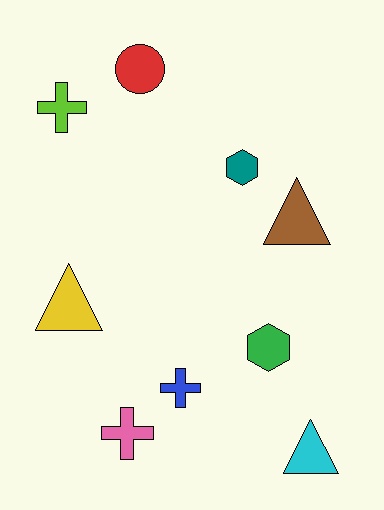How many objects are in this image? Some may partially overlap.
There are 9 objects.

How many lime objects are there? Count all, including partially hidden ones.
There is 1 lime object.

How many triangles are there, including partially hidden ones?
There are 3 triangles.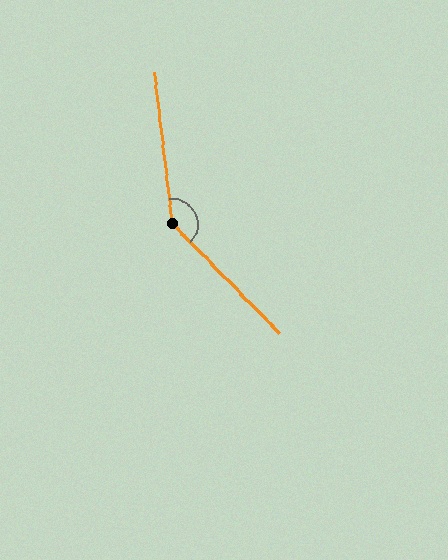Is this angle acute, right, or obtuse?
It is obtuse.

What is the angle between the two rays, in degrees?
Approximately 142 degrees.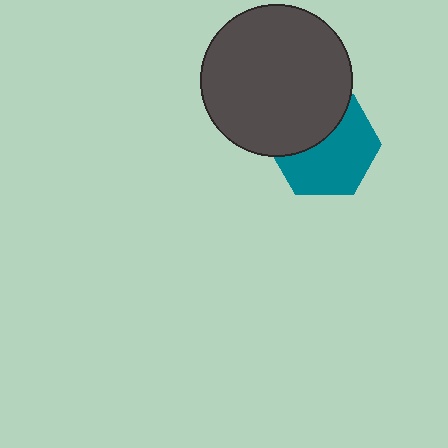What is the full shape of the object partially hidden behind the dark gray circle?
The partially hidden object is a teal hexagon.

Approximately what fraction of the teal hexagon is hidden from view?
Roughly 39% of the teal hexagon is hidden behind the dark gray circle.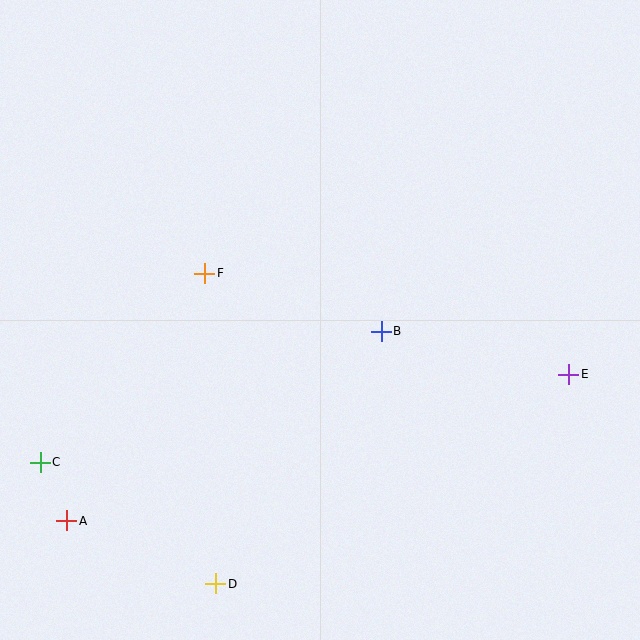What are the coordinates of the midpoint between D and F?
The midpoint between D and F is at (210, 428).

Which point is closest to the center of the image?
Point B at (381, 331) is closest to the center.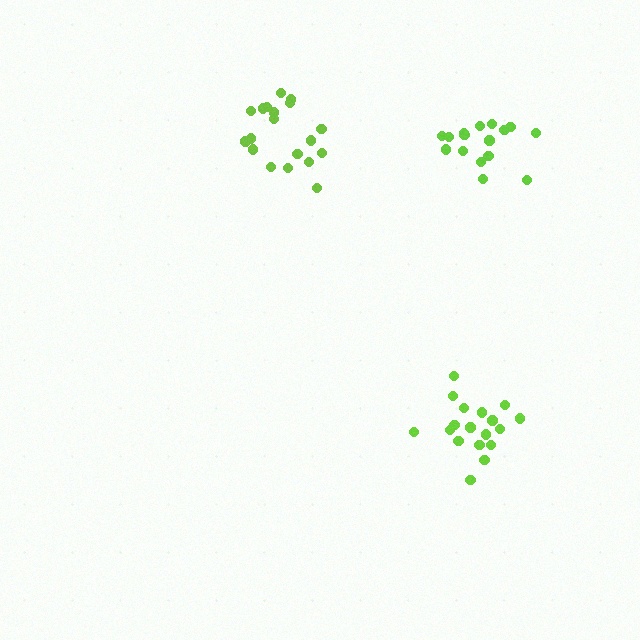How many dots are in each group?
Group 1: 16 dots, Group 2: 18 dots, Group 3: 19 dots (53 total).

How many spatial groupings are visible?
There are 3 spatial groupings.